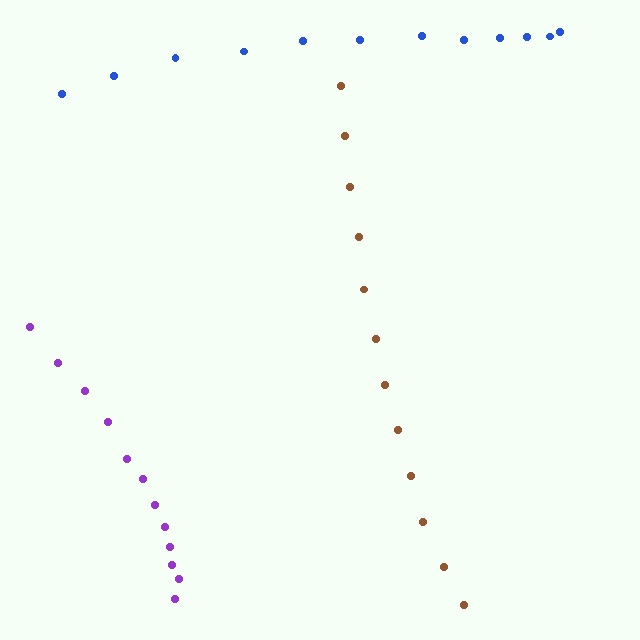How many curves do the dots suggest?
There are 3 distinct paths.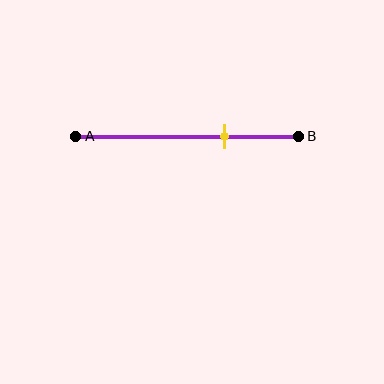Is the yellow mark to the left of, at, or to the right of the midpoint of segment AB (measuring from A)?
The yellow mark is to the right of the midpoint of segment AB.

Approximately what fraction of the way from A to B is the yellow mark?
The yellow mark is approximately 65% of the way from A to B.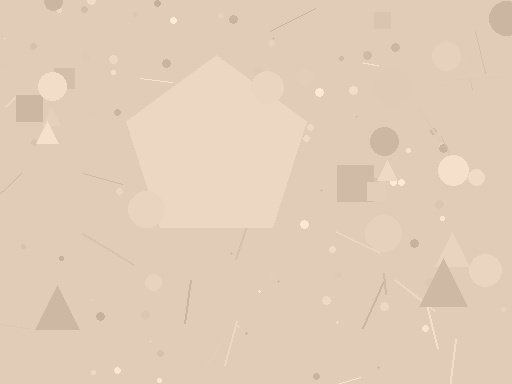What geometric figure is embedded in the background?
A pentagon is embedded in the background.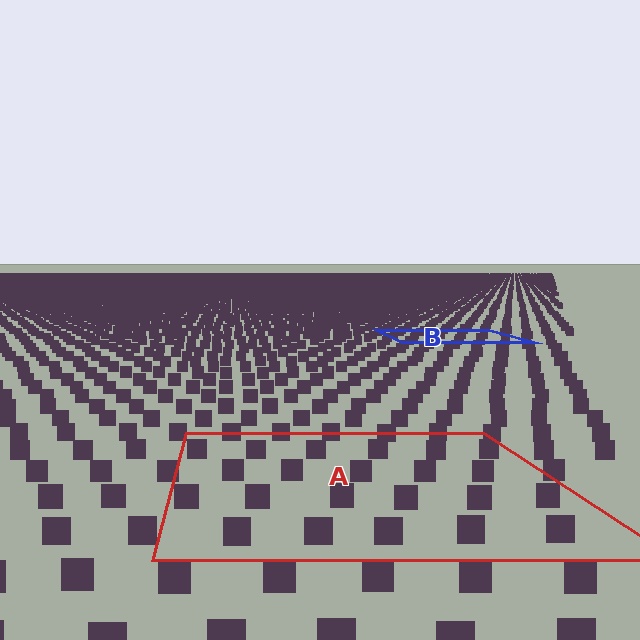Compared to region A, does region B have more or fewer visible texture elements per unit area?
Region B has more texture elements per unit area — they are packed more densely because it is farther away.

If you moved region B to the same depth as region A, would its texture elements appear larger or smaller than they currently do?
They would appear larger. At a closer depth, the same texture elements are projected at a bigger on-screen size.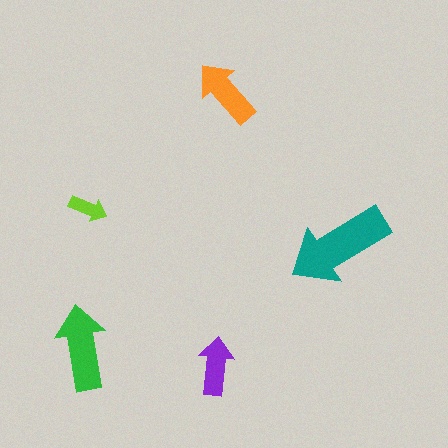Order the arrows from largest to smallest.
the teal one, the green one, the orange one, the purple one, the lime one.